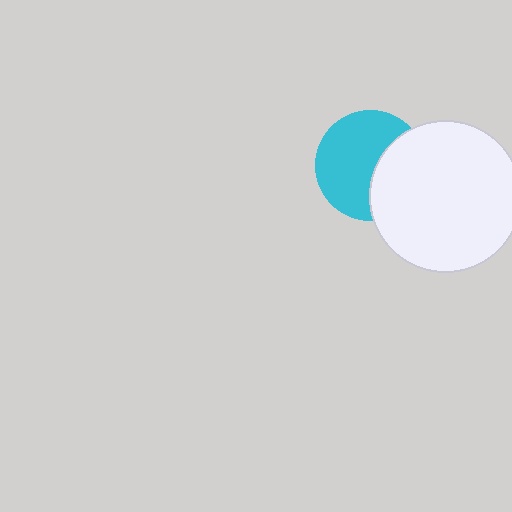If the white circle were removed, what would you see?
You would see the complete cyan circle.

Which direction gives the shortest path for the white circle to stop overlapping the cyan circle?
Moving right gives the shortest separation.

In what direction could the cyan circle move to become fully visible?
The cyan circle could move left. That would shift it out from behind the white circle entirely.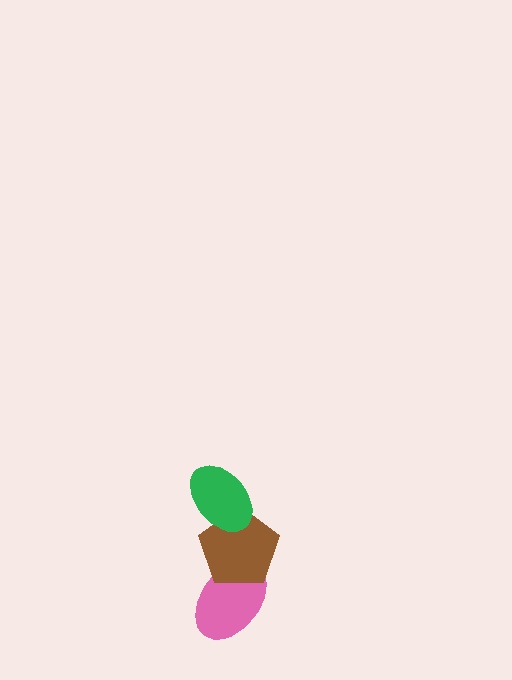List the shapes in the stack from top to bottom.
From top to bottom: the green ellipse, the brown pentagon, the pink ellipse.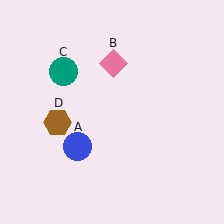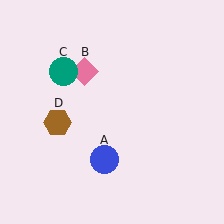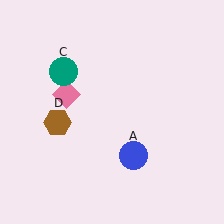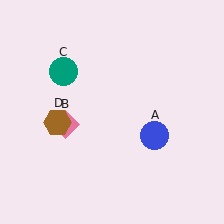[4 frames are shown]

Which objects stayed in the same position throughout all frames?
Teal circle (object C) and brown hexagon (object D) remained stationary.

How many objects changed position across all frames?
2 objects changed position: blue circle (object A), pink diamond (object B).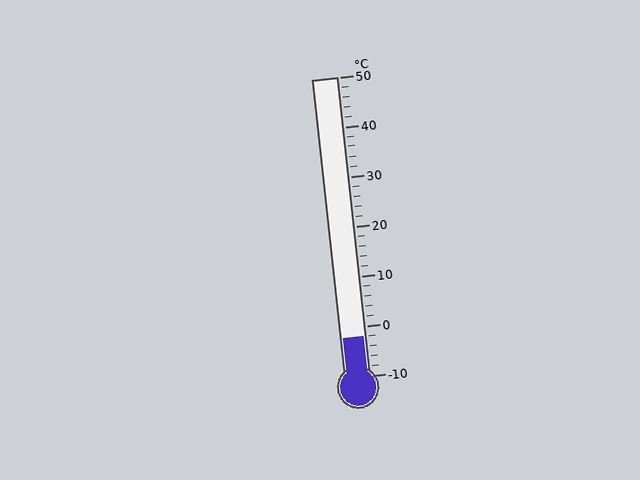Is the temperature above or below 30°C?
The temperature is below 30°C.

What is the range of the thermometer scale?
The thermometer scale ranges from -10°C to 50°C.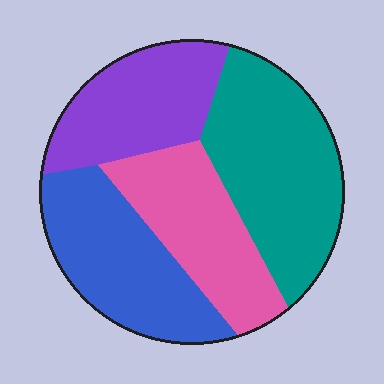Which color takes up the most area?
Teal, at roughly 30%.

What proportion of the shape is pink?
Pink takes up about one fifth (1/5) of the shape.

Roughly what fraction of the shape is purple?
Purple covers around 20% of the shape.